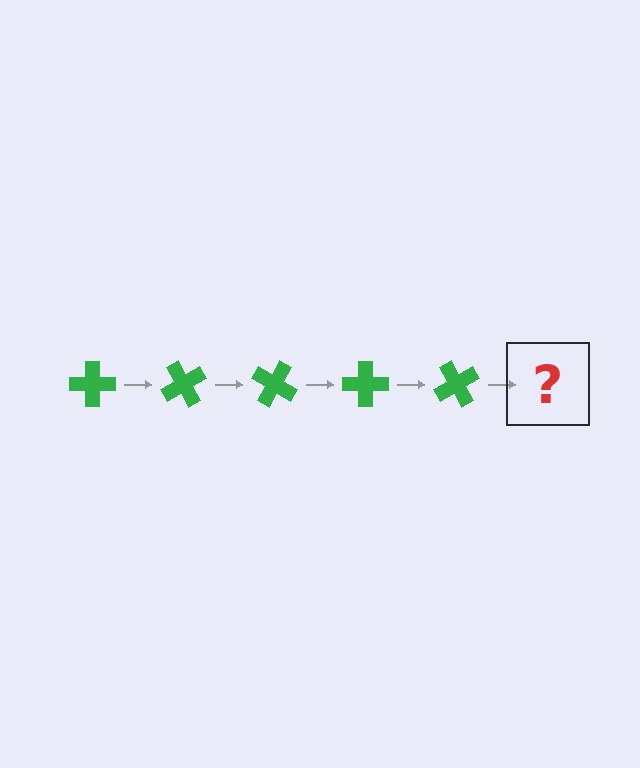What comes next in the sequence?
The next element should be a green cross rotated 300 degrees.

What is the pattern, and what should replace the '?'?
The pattern is that the cross rotates 60 degrees each step. The '?' should be a green cross rotated 300 degrees.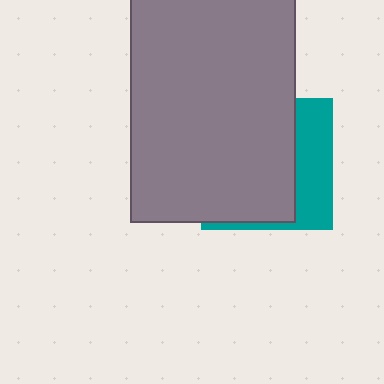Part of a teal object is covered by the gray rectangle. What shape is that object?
It is a square.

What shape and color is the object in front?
The object in front is a gray rectangle.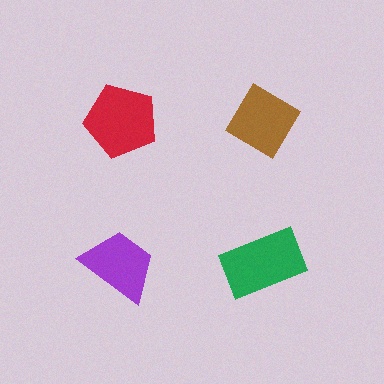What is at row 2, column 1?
A purple trapezoid.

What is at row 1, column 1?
A red pentagon.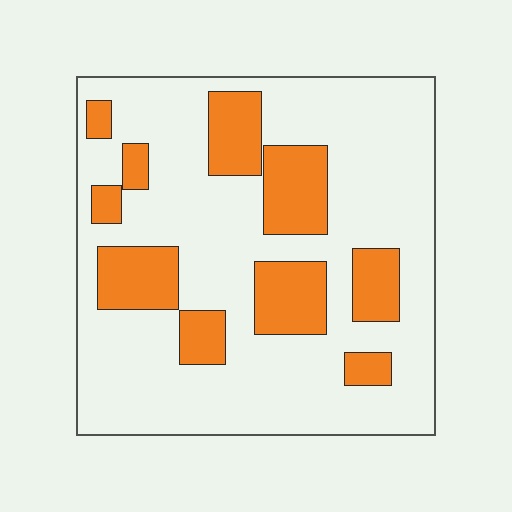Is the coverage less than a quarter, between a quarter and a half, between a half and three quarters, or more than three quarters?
Less than a quarter.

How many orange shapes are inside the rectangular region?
10.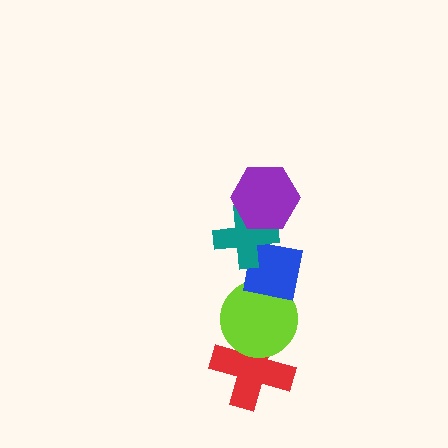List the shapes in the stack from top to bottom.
From top to bottom: the purple hexagon, the teal cross, the blue square, the lime circle, the red cross.